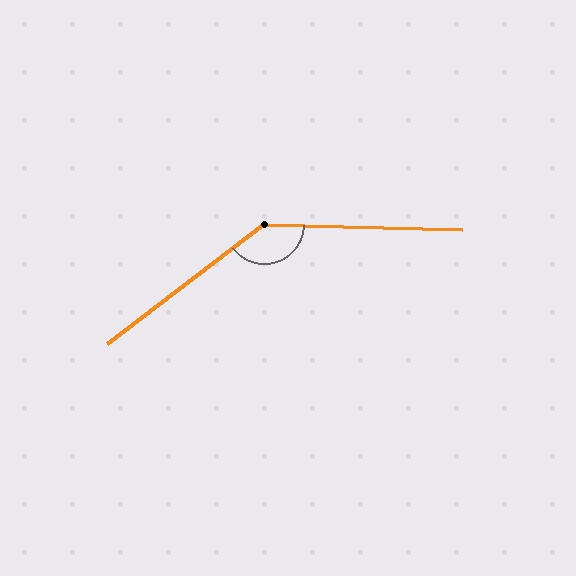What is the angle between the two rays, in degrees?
Approximately 141 degrees.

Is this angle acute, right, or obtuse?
It is obtuse.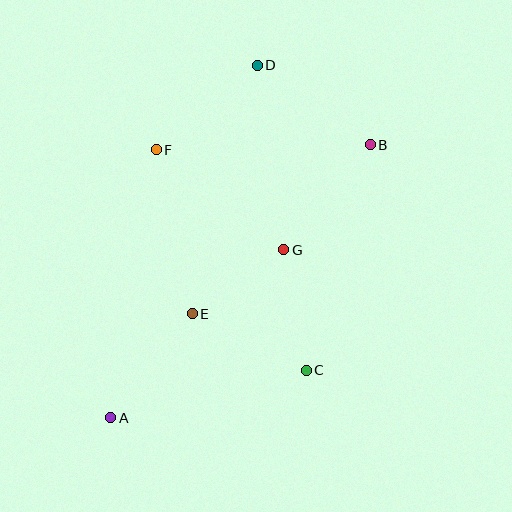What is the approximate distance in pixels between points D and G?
The distance between D and G is approximately 186 pixels.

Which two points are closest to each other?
Points E and G are closest to each other.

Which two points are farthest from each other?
Points A and D are farthest from each other.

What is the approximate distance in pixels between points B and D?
The distance between B and D is approximately 138 pixels.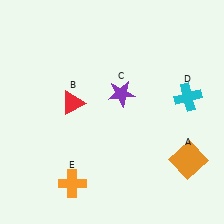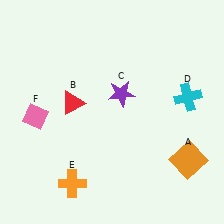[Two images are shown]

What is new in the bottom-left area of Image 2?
A pink diamond (F) was added in the bottom-left area of Image 2.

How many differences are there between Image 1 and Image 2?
There is 1 difference between the two images.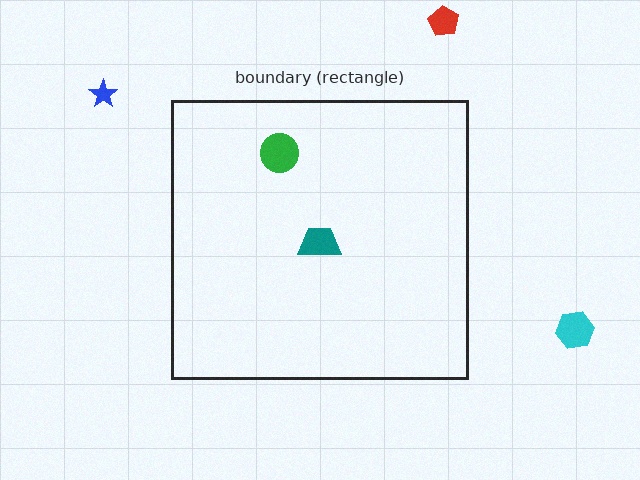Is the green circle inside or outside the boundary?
Inside.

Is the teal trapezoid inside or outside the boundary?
Inside.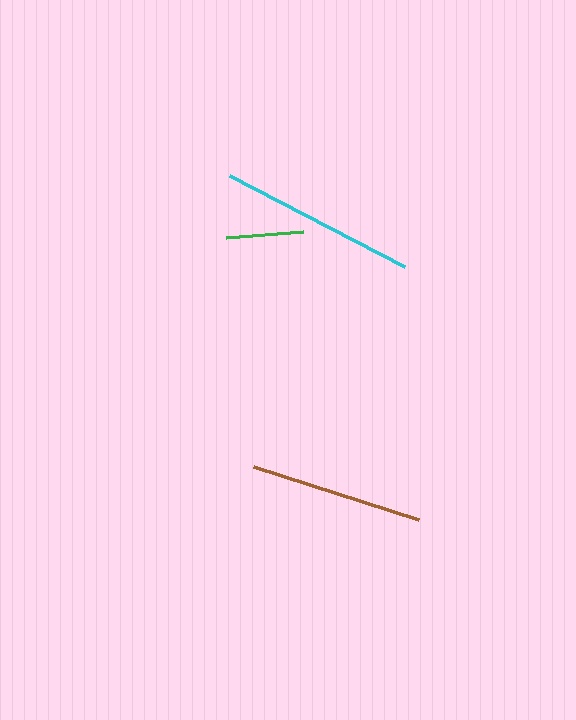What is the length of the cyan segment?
The cyan segment is approximately 198 pixels long.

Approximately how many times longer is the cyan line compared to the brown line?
The cyan line is approximately 1.1 times the length of the brown line.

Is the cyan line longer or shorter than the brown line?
The cyan line is longer than the brown line.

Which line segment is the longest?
The cyan line is the longest at approximately 198 pixels.